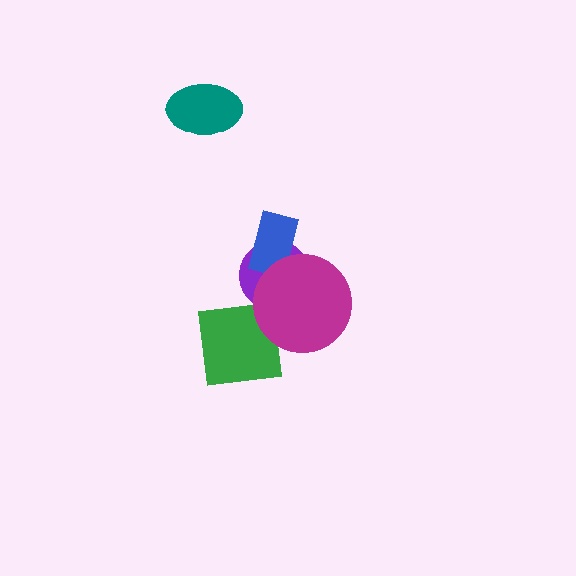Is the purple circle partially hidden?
Yes, it is partially covered by another shape.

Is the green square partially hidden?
Yes, it is partially covered by another shape.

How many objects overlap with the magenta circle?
3 objects overlap with the magenta circle.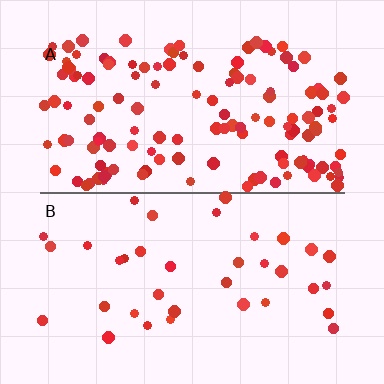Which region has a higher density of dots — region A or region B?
A (the top).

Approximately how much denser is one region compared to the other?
Approximately 3.8× — region A over region B.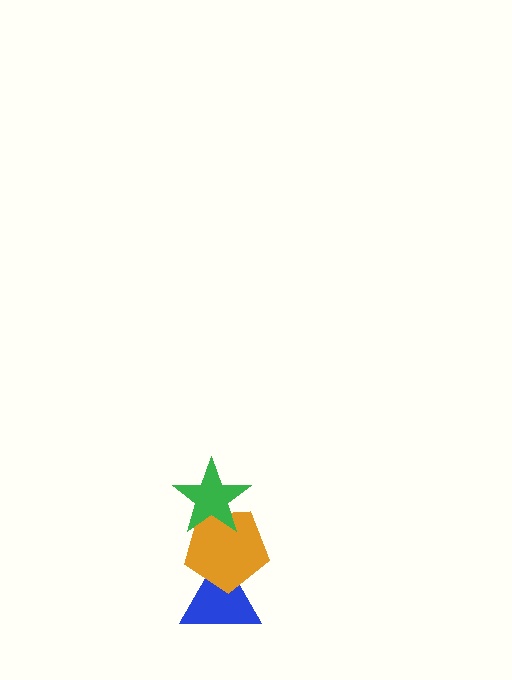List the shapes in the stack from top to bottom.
From top to bottom: the green star, the orange pentagon, the blue triangle.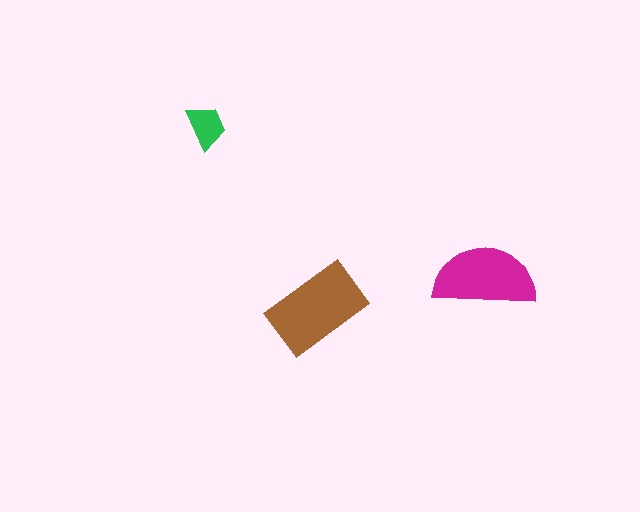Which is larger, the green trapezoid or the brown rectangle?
The brown rectangle.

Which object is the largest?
The brown rectangle.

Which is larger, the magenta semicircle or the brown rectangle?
The brown rectangle.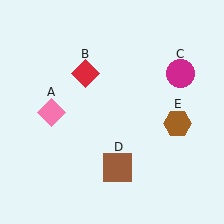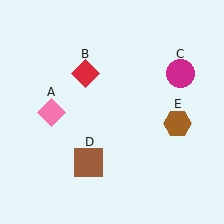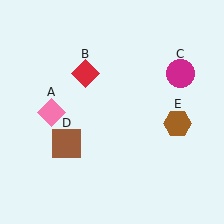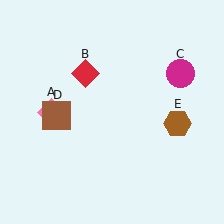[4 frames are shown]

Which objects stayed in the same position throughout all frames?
Pink diamond (object A) and red diamond (object B) and magenta circle (object C) and brown hexagon (object E) remained stationary.